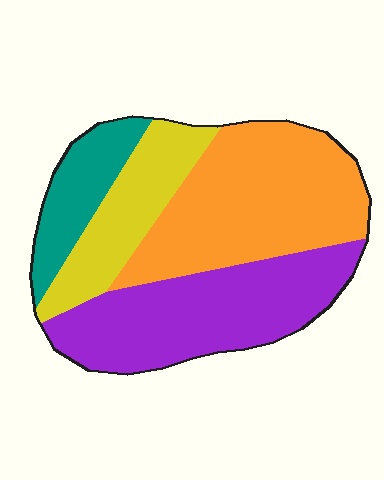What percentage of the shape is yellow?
Yellow covers about 20% of the shape.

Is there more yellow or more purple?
Purple.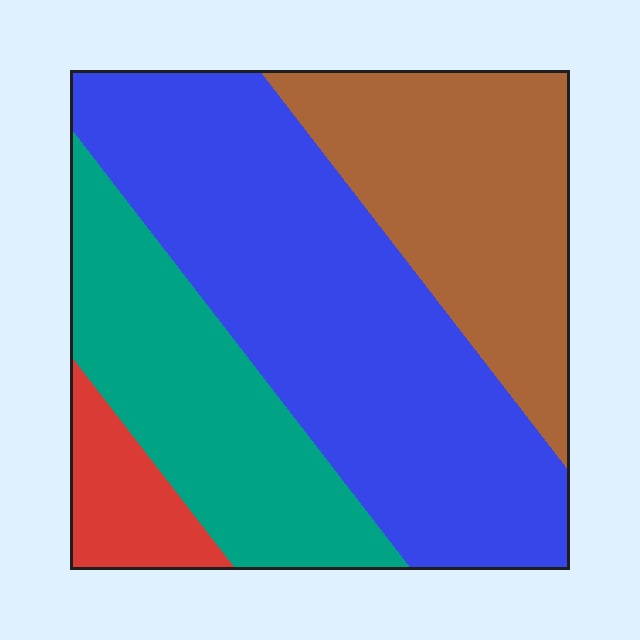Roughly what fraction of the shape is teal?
Teal takes up between a sixth and a third of the shape.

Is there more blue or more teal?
Blue.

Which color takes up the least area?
Red, at roughly 5%.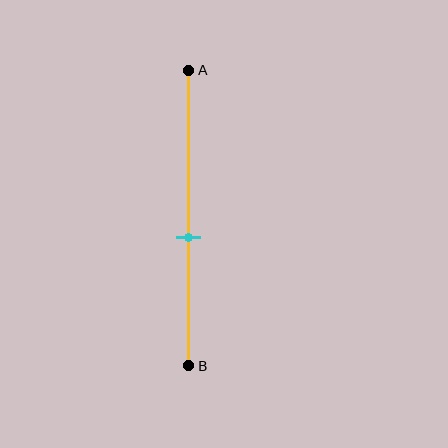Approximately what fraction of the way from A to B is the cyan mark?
The cyan mark is approximately 55% of the way from A to B.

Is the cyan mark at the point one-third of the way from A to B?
No, the mark is at about 55% from A, not at the 33% one-third point.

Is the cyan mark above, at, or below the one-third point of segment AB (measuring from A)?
The cyan mark is below the one-third point of segment AB.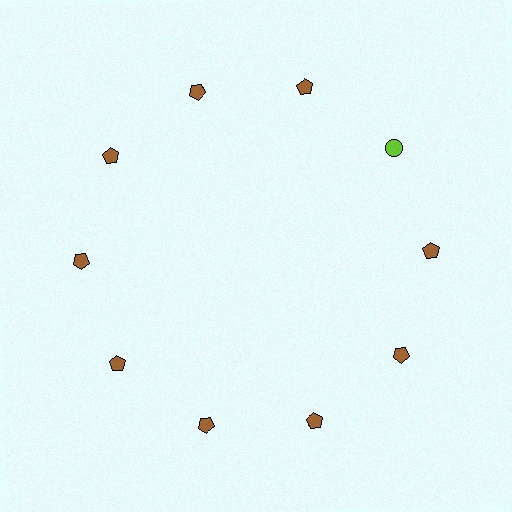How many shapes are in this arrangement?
There are 10 shapes arranged in a ring pattern.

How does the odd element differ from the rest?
It differs in both color (lime instead of brown) and shape (circle instead of pentagon).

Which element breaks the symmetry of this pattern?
The lime circle at roughly the 2 o'clock position breaks the symmetry. All other shapes are brown pentagons.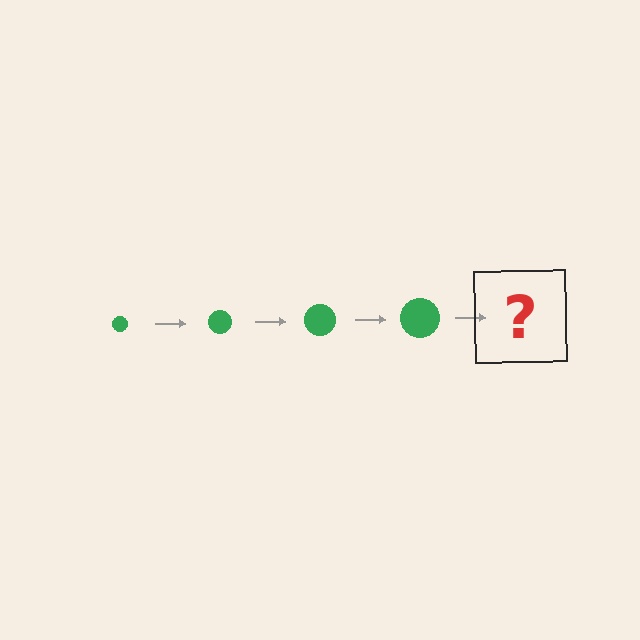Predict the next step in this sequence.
The next step is a green circle, larger than the previous one.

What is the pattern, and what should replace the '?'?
The pattern is that the circle gets progressively larger each step. The '?' should be a green circle, larger than the previous one.